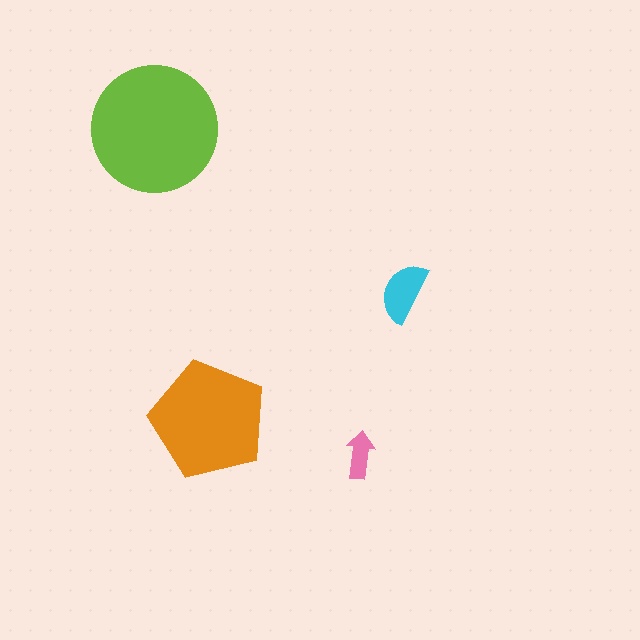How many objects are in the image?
There are 4 objects in the image.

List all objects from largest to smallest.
The lime circle, the orange pentagon, the cyan semicircle, the pink arrow.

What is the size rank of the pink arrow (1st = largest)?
4th.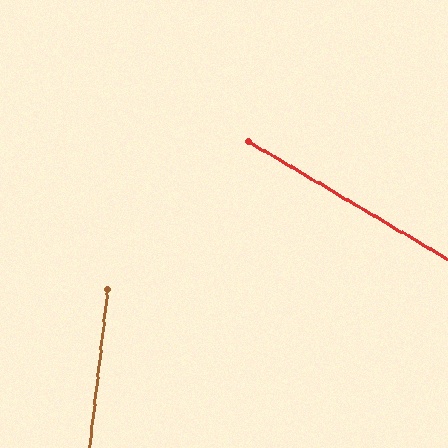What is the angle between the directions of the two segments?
Approximately 66 degrees.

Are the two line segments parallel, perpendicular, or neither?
Neither parallel nor perpendicular — they differ by about 66°.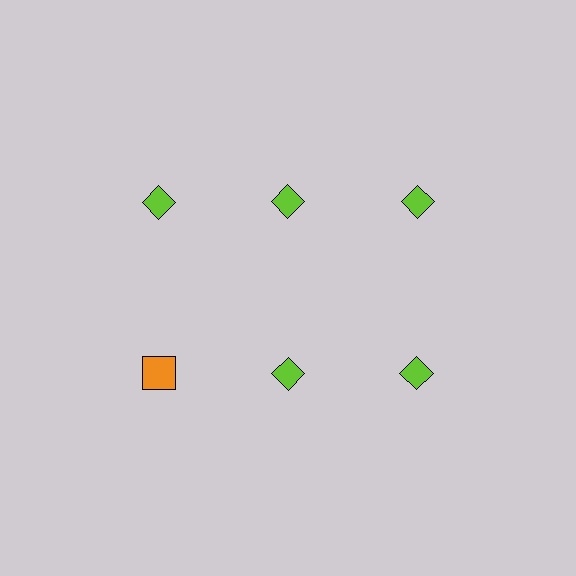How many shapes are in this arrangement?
There are 6 shapes arranged in a grid pattern.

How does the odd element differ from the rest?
It differs in both color (orange instead of lime) and shape (square instead of diamond).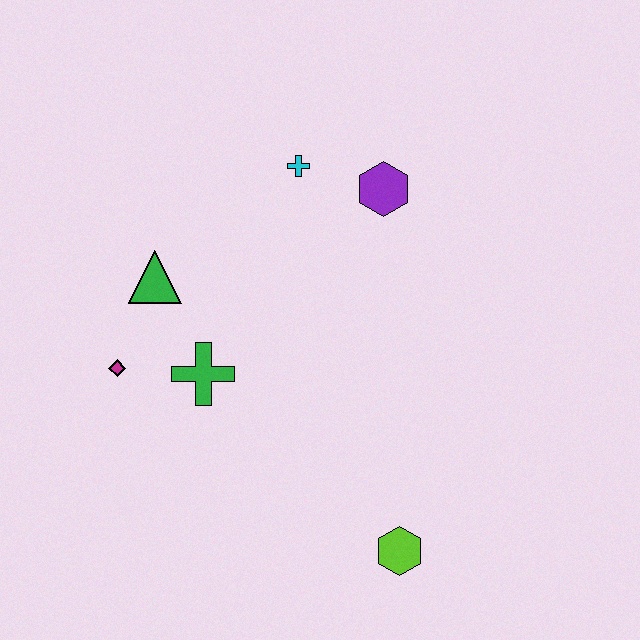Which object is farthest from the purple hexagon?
The lime hexagon is farthest from the purple hexagon.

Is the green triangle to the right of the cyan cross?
No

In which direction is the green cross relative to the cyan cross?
The green cross is below the cyan cross.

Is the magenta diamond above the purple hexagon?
No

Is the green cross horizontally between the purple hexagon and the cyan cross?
No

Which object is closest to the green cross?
The magenta diamond is closest to the green cross.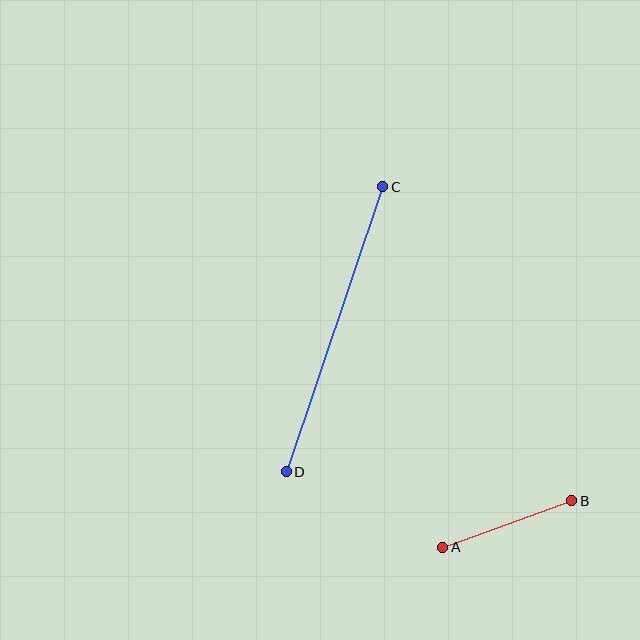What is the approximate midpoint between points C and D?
The midpoint is at approximately (334, 329) pixels.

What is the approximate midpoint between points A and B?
The midpoint is at approximately (507, 524) pixels.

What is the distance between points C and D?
The distance is approximately 301 pixels.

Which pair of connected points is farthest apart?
Points C and D are farthest apart.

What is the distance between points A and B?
The distance is approximately 137 pixels.